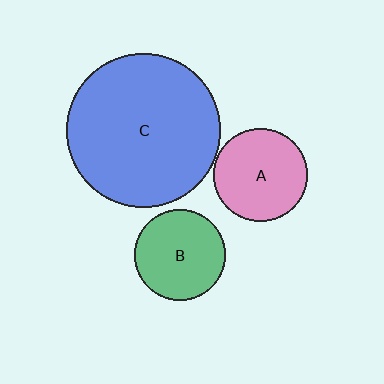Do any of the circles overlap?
No, none of the circles overlap.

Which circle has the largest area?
Circle C (blue).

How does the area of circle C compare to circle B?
Approximately 2.9 times.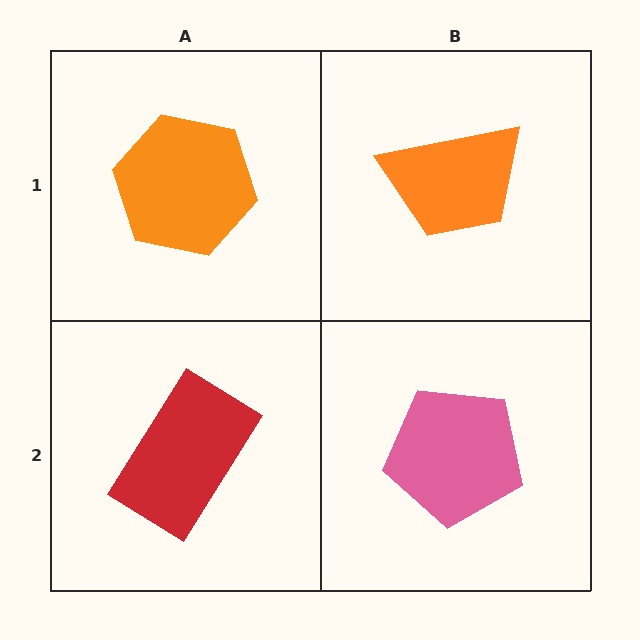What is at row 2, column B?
A pink pentagon.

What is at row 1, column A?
An orange hexagon.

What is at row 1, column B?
An orange trapezoid.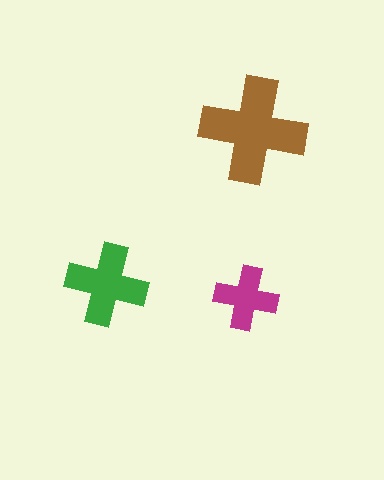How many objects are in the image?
There are 3 objects in the image.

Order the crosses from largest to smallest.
the brown one, the green one, the magenta one.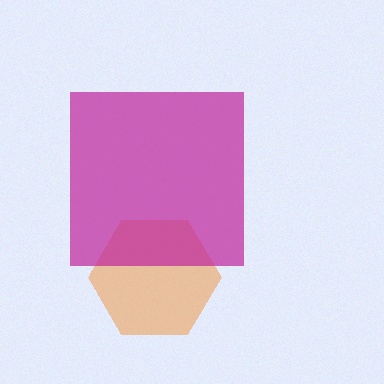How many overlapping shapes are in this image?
There are 2 overlapping shapes in the image.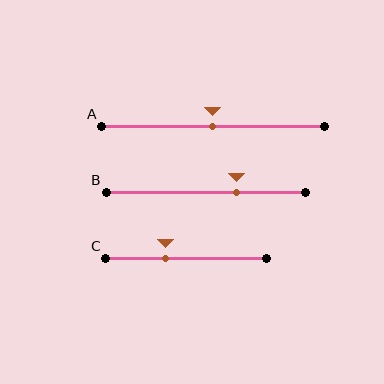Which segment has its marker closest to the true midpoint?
Segment A has its marker closest to the true midpoint.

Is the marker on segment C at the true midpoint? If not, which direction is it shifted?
No, the marker on segment C is shifted to the left by about 13% of the segment length.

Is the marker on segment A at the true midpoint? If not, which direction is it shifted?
Yes, the marker on segment A is at the true midpoint.